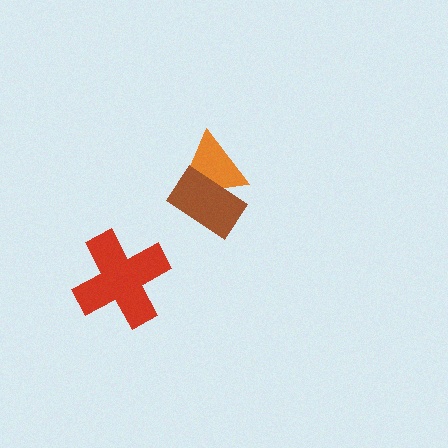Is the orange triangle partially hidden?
Yes, it is partially covered by another shape.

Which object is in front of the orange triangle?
The brown rectangle is in front of the orange triangle.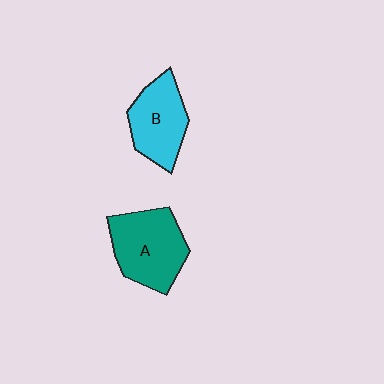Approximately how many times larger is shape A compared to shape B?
Approximately 1.2 times.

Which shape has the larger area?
Shape A (teal).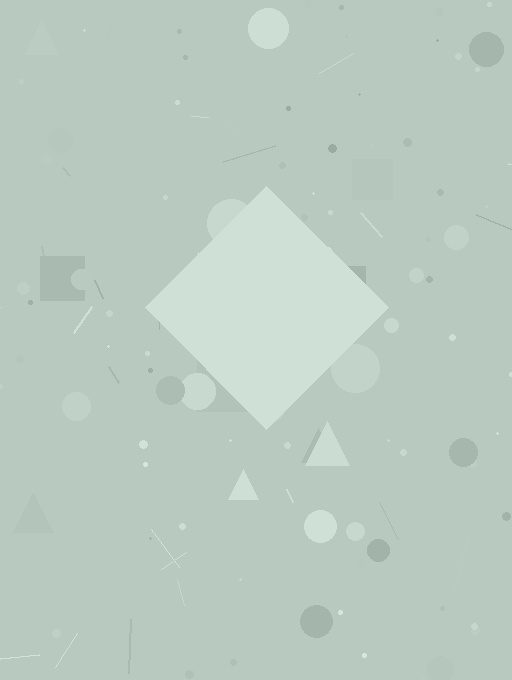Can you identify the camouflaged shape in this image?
The camouflaged shape is a diamond.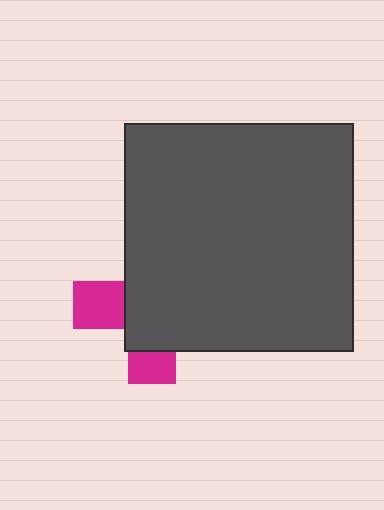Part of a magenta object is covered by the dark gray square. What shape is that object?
It is a cross.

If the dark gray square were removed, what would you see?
You would see the complete magenta cross.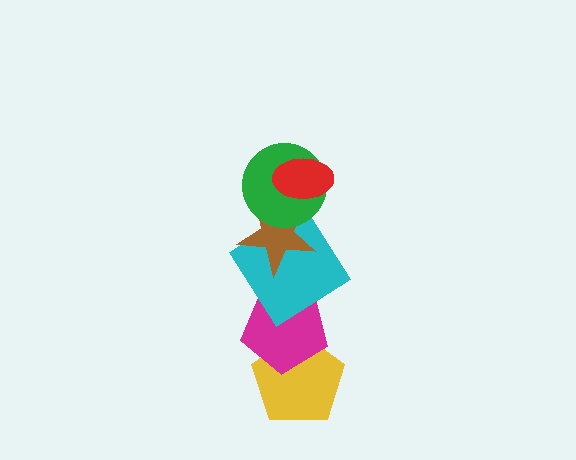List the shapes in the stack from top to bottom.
From top to bottom: the red ellipse, the green circle, the brown star, the cyan diamond, the magenta pentagon, the yellow pentagon.